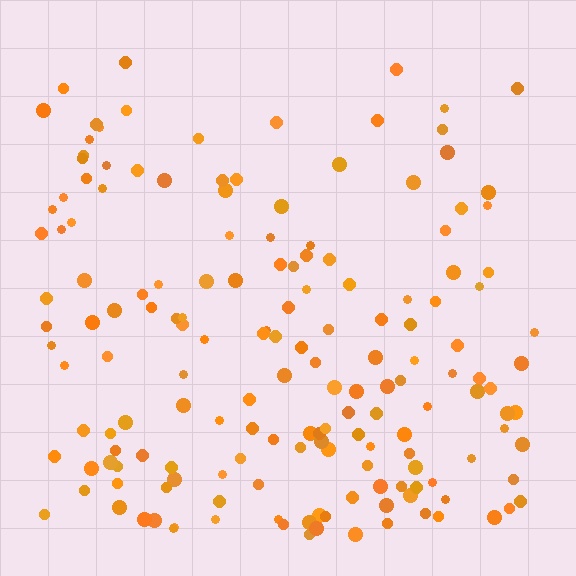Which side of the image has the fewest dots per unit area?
The top.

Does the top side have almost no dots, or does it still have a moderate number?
Still a moderate number, just noticeably fewer than the bottom.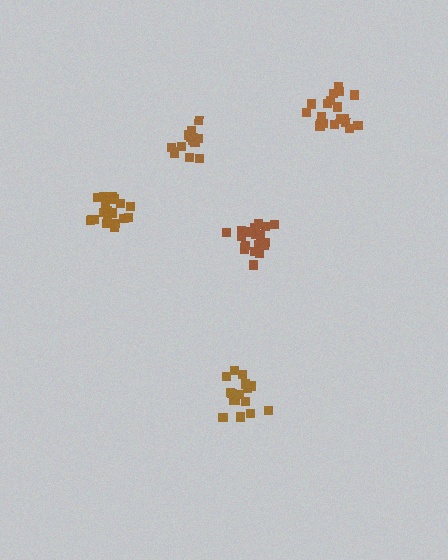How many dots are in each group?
Group 1: 19 dots, Group 2: 14 dots, Group 3: 20 dots, Group 4: 20 dots, Group 5: 16 dots (89 total).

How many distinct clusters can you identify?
There are 5 distinct clusters.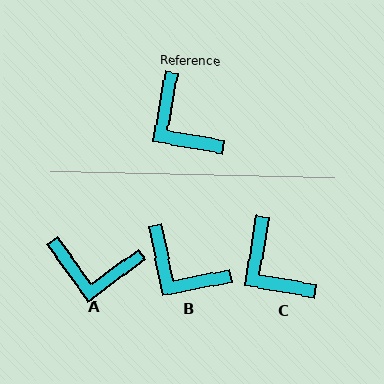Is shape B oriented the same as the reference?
No, it is off by about 21 degrees.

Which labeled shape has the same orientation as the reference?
C.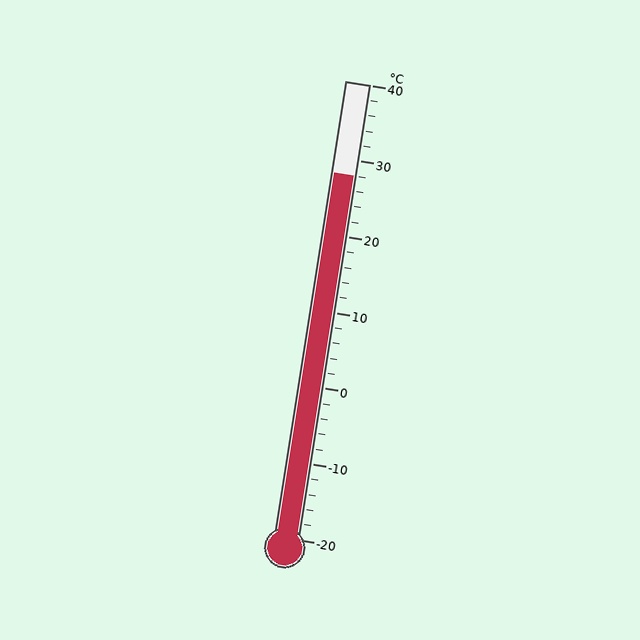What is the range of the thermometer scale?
The thermometer scale ranges from -20°C to 40°C.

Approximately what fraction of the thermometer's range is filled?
The thermometer is filled to approximately 80% of its range.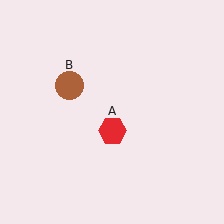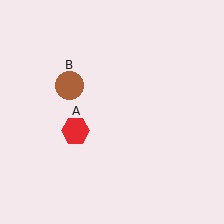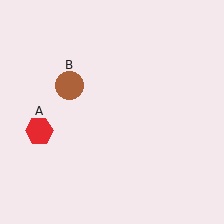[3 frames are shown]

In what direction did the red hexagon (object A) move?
The red hexagon (object A) moved left.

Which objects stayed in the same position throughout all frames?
Brown circle (object B) remained stationary.